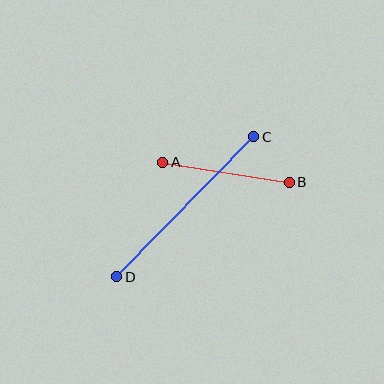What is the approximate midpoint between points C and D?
The midpoint is at approximately (185, 207) pixels.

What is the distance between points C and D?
The distance is approximately 196 pixels.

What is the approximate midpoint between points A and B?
The midpoint is at approximately (226, 172) pixels.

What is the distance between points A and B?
The distance is approximately 128 pixels.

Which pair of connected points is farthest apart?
Points C and D are farthest apart.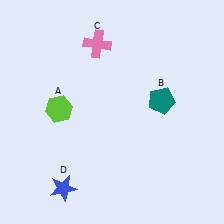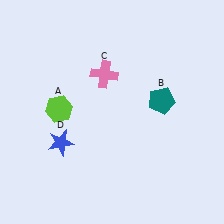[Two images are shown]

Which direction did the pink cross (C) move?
The pink cross (C) moved down.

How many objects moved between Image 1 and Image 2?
2 objects moved between the two images.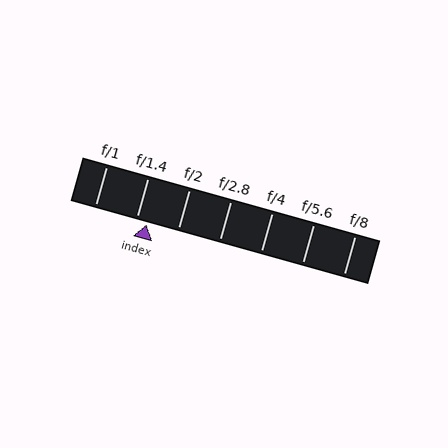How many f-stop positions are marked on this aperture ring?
There are 7 f-stop positions marked.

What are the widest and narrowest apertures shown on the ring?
The widest aperture shown is f/1 and the narrowest is f/8.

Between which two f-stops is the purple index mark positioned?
The index mark is between f/1.4 and f/2.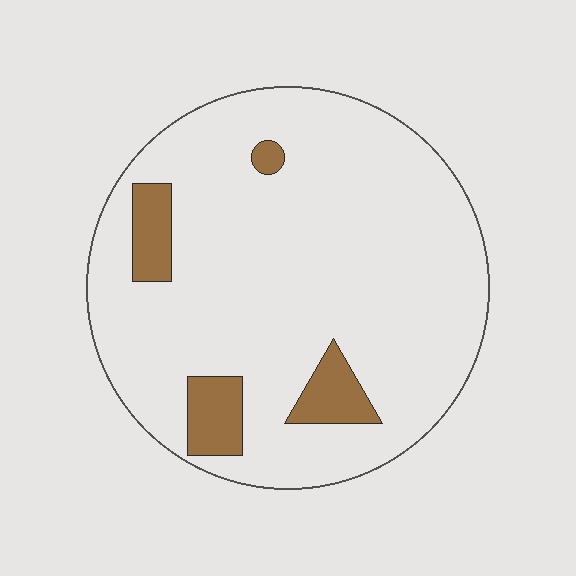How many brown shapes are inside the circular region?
4.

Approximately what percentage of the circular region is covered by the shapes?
Approximately 10%.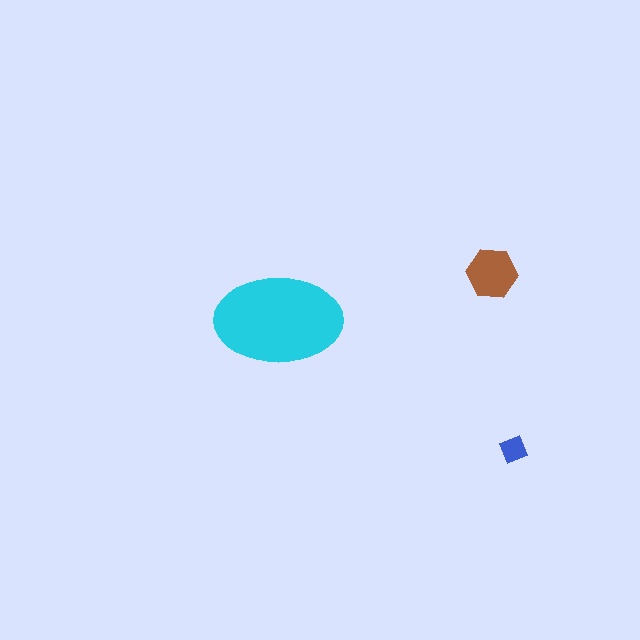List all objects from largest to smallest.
The cyan ellipse, the brown hexagon, the blue diamond.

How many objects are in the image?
There are 3 objects in the image.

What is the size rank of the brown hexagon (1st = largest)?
2nd.